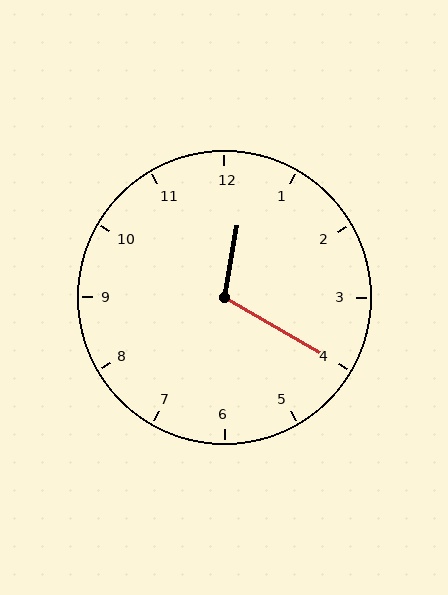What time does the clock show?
12:20.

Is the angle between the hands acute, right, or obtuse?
It is obtuse.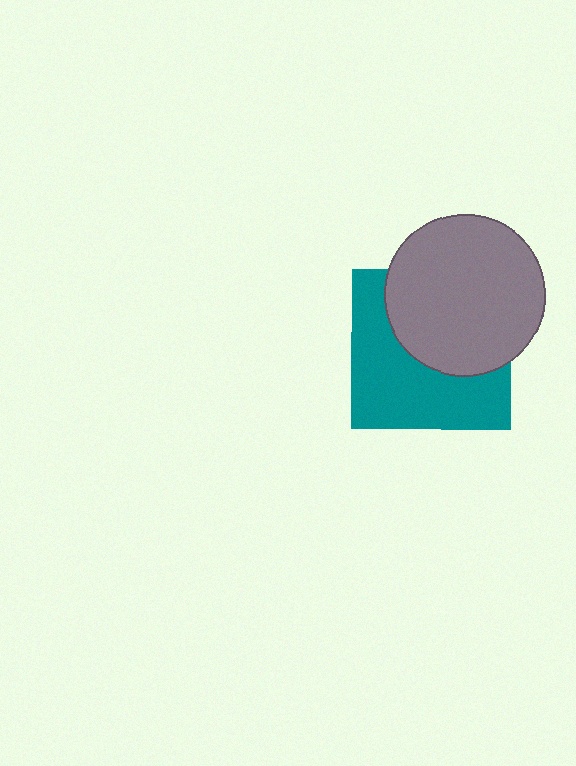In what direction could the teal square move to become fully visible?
The teal square could move down. That would shift it out from behind the gray circle entirely.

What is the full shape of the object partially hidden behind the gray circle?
The partially hidden object is a teal square.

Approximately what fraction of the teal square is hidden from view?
Roughly 47% of the teal square is hidden behind the gray circle.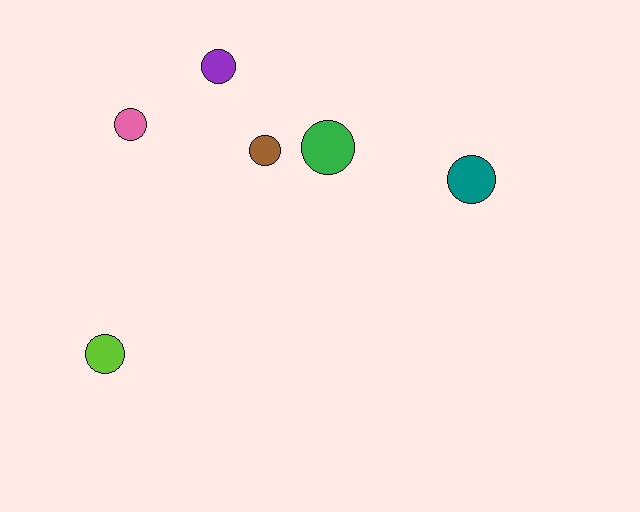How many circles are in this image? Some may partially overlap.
There are 6 circles.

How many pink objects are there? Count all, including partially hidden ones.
There is 1 pink object.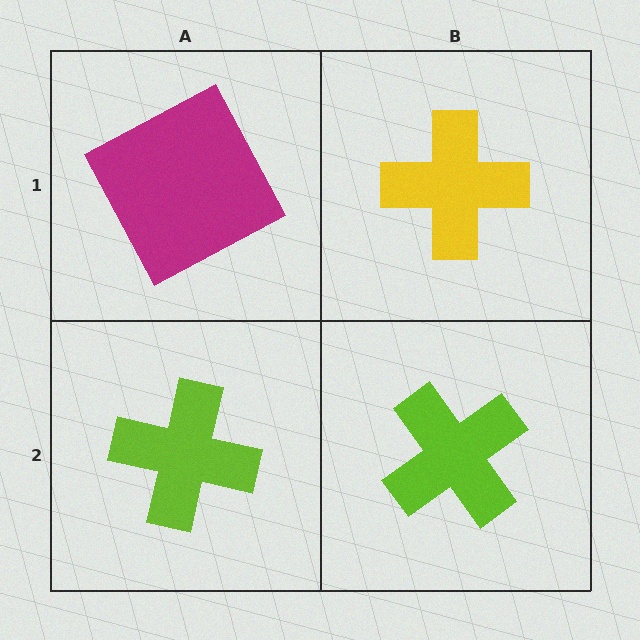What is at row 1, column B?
A yellow cross.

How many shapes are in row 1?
2 shapes.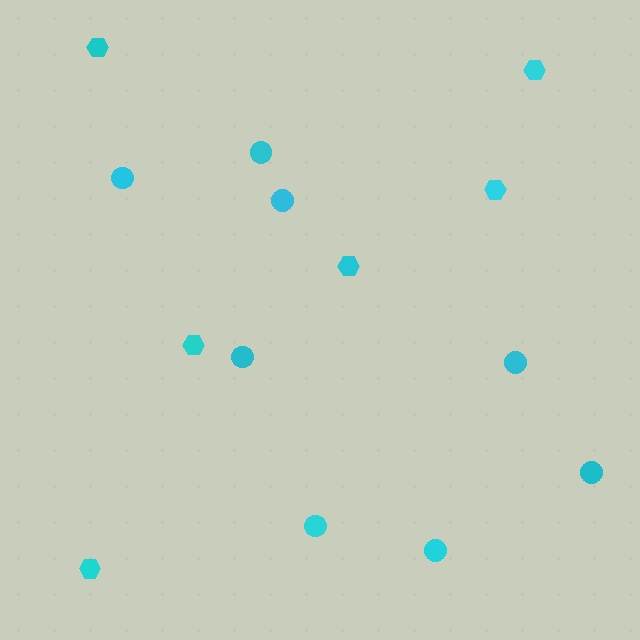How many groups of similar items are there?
There are 2 groups: one group of hexagons (6) and one group of circles (8).